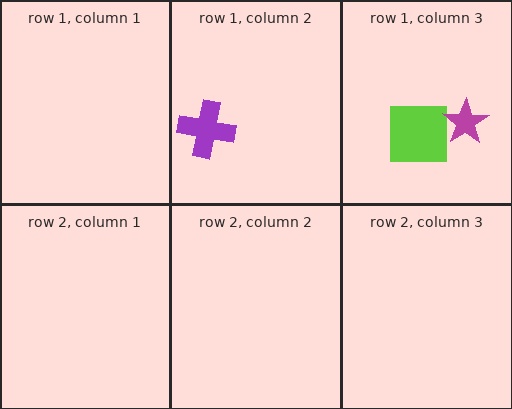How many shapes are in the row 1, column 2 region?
1.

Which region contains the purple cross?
The row 1, column 2 region.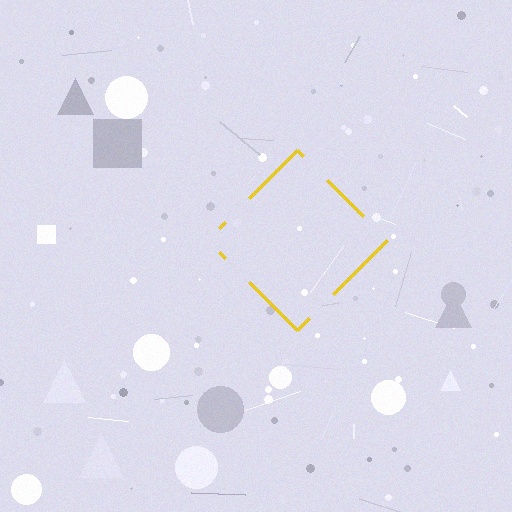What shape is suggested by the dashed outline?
The dashed outline suggests a diamond.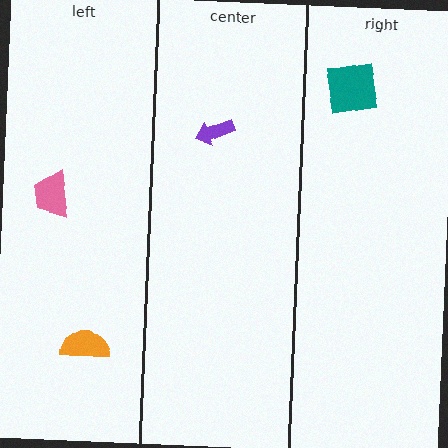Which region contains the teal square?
The right region.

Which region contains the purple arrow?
The center region.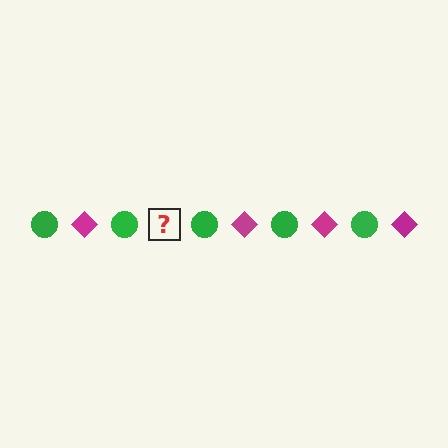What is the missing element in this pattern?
The missing element is a magenta diamond.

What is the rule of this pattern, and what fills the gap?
The rule is that the pattern alternates between green circle and magenta diamond. The gap should be filled with a magenta diamond.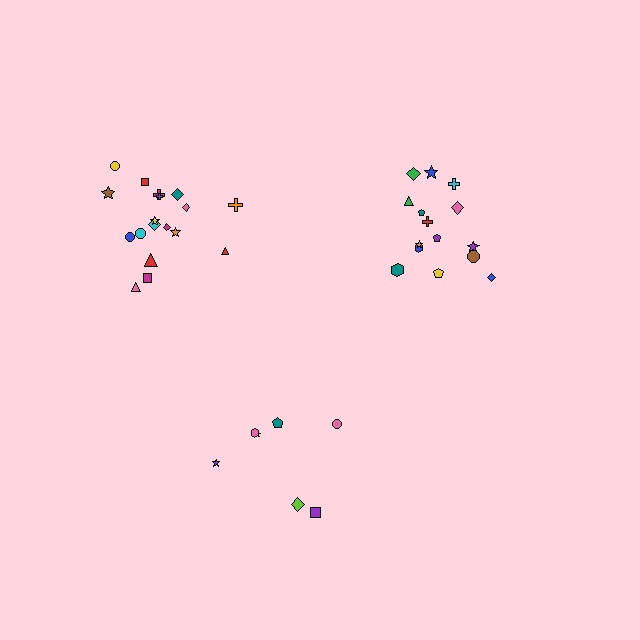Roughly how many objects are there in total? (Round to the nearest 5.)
Roughly 40 objects in total.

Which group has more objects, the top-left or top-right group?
The top-left group.